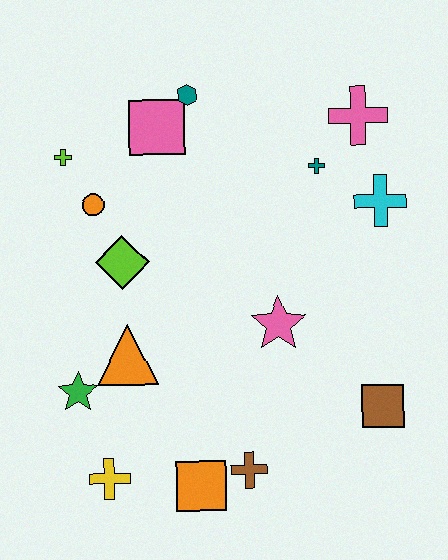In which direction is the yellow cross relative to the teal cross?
The yellow cross is below the teal cross.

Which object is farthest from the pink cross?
The yellow cross is farthest from the pink cross.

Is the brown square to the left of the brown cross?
No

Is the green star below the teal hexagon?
Yes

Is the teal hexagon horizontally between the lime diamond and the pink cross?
Yes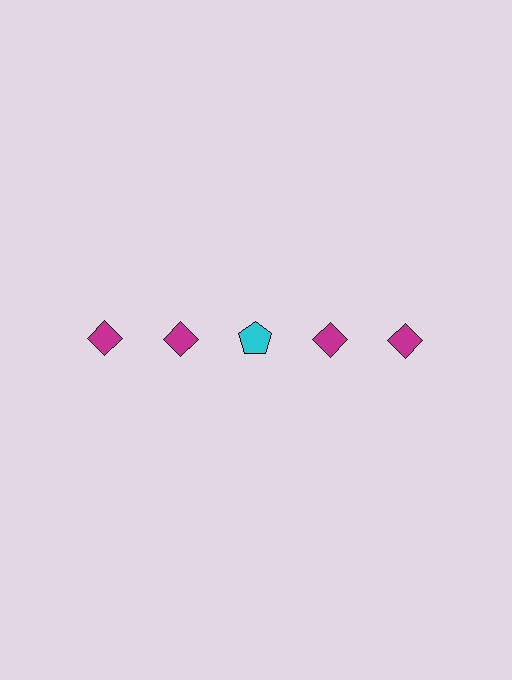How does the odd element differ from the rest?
It differs in both color (cyan instead of magenta) and shape (pentagon instead of diamond).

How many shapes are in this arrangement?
There are 5 shapes arranged in a grid pattern.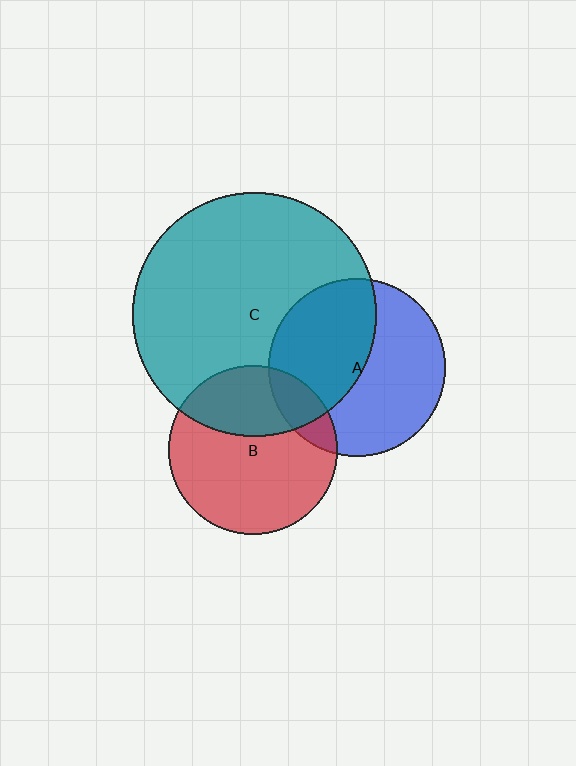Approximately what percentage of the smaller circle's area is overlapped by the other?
Approximately 35%.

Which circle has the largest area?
Circle C (teal).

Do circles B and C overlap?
Yes.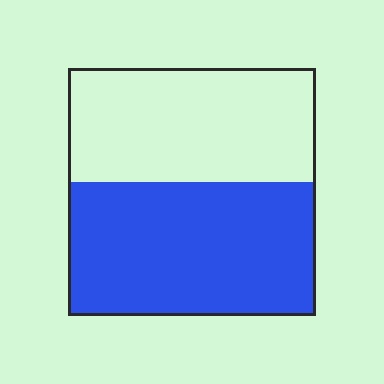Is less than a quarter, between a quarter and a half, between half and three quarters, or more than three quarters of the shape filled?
Between half and three quarters.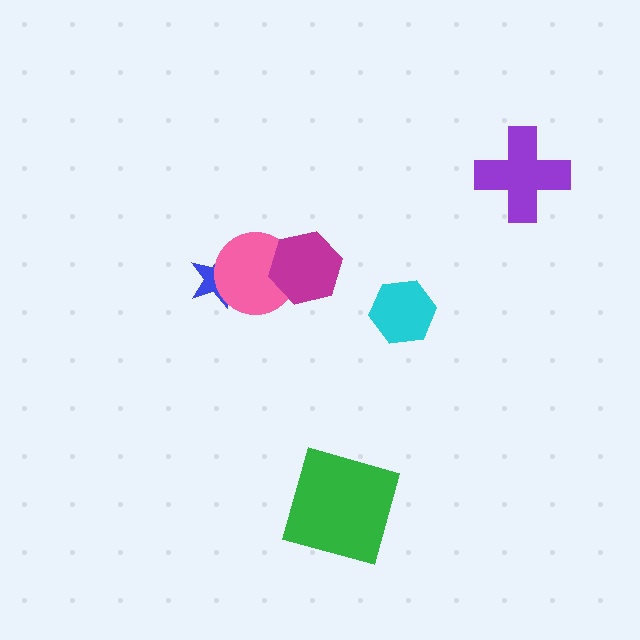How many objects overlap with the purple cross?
0 objects overlap with the purple cross.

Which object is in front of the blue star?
The pink circle is in front of the blue star.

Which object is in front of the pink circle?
The magenta hexagon is in front of the pink circle.